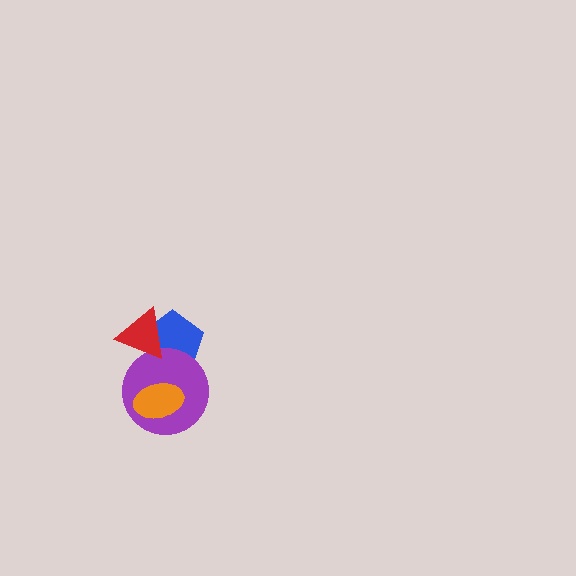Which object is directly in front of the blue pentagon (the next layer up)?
The purple circle is directly in front of the blue pentagon.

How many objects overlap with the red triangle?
2 objects overlap with the red triangle.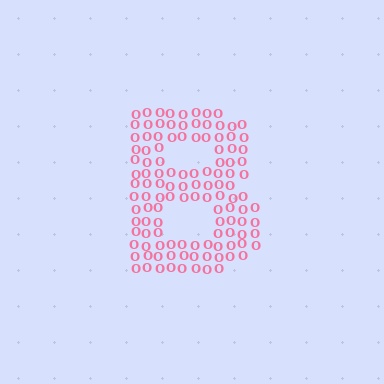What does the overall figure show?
The overall figure shows the letter B.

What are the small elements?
The small elements are letter O's.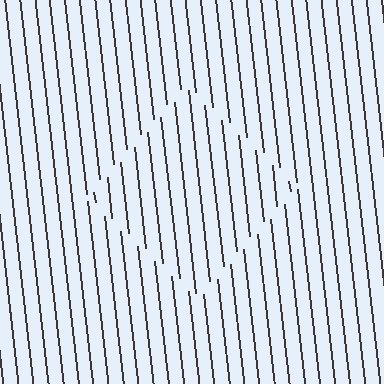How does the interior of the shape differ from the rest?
The interior of the shape contains the same grating, shifted by half a period — the contour is defined by the phase discontinuity where line-ends from the inner and outer gratings abut.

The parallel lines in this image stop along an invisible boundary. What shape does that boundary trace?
An illusory square. The interior of the shape contains the same grating, shifted by half a period — the contour is defined by the phase discontinuity where line-ends from the inner and outer gratings abut.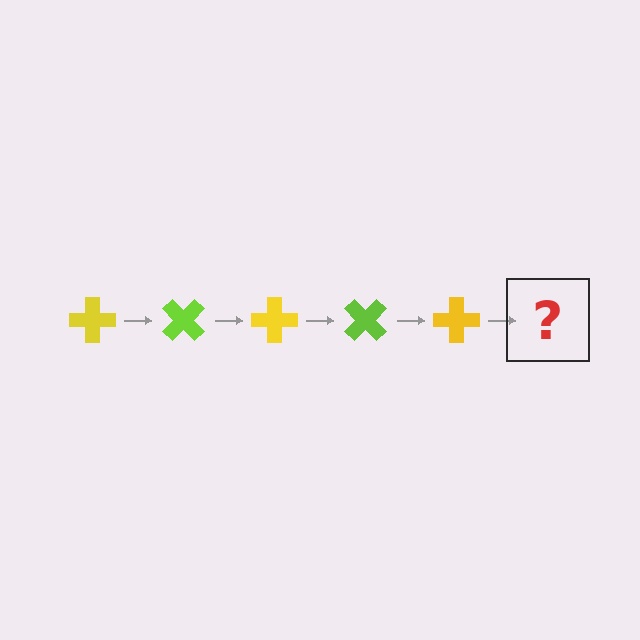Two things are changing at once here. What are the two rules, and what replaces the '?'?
The two rules are that it rotates 45 degrees each step and the color cycles through yellow and lime. The '?' should be a lime cross, rotated 225 degrees from the start.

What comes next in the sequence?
The next element should be a lime cross, rotated 225 degrees from the start.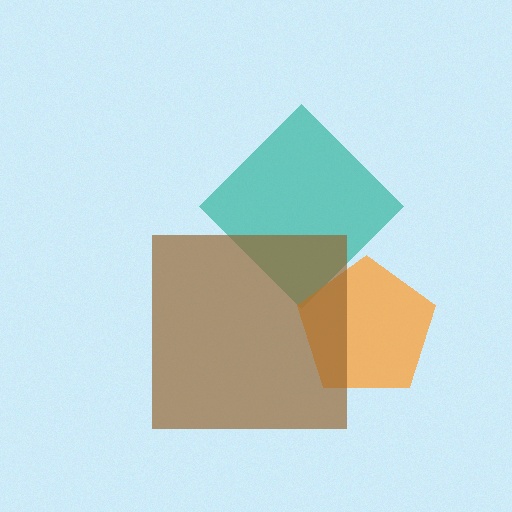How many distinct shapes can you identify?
There are 3 distinct shapes: a teal diamond, an orange pentagon, a brown square.